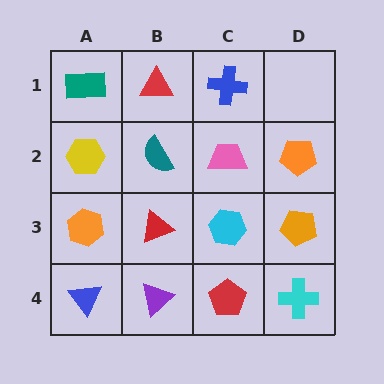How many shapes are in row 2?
4 shapes.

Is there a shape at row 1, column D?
No, that cell is empty.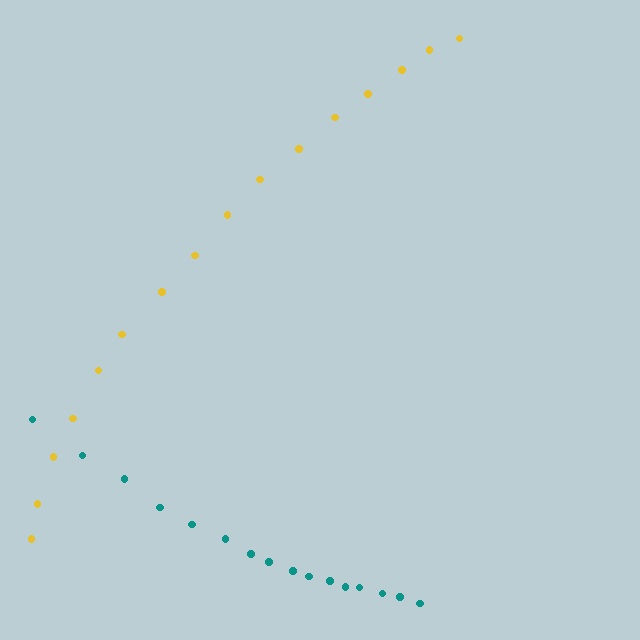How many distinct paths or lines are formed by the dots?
There are 2 distinct paths.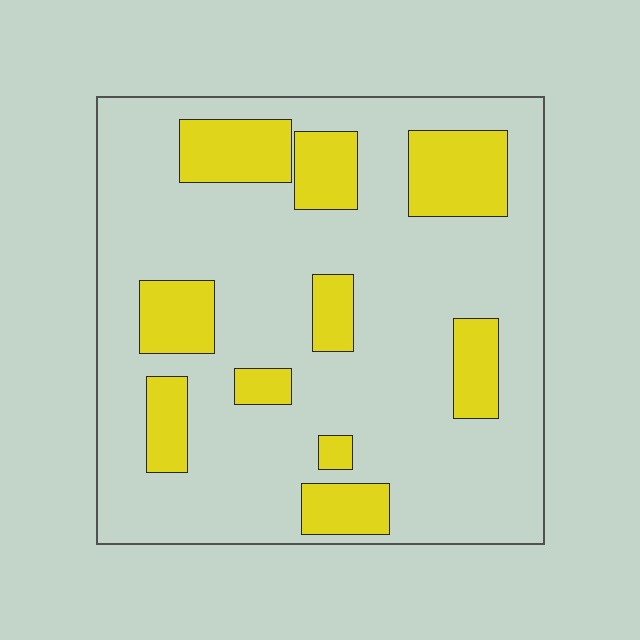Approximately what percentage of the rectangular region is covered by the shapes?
Approximately 25%.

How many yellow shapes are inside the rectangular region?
10.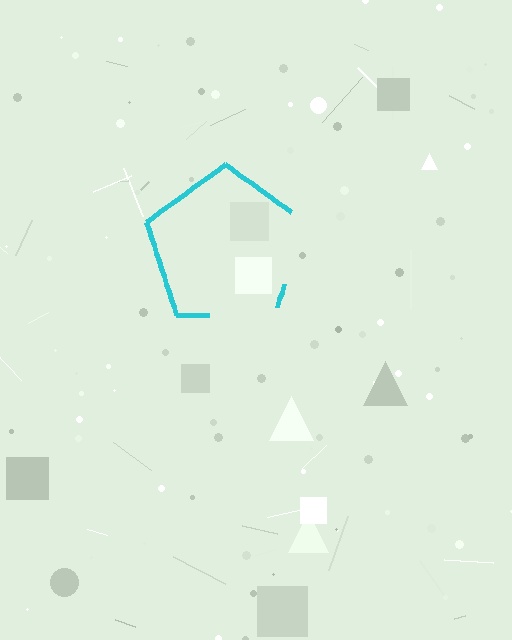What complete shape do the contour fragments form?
The contour fragments form a pentagon.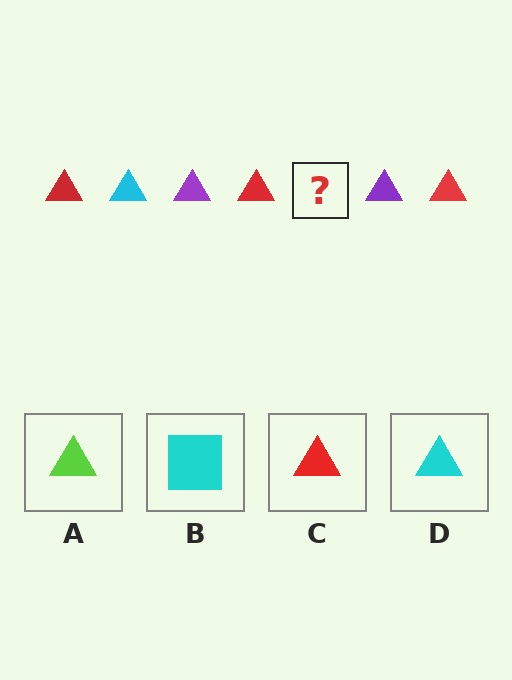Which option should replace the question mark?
Option D.